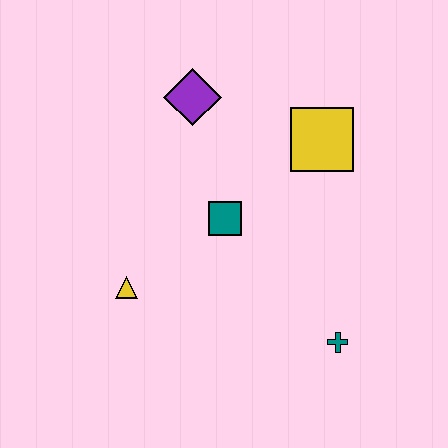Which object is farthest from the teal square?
The teal cross is farthest from the teal square.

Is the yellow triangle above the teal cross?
Yes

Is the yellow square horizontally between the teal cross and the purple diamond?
Yes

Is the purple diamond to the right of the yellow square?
No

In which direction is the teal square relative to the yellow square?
The teal square is to the left of the yellow square.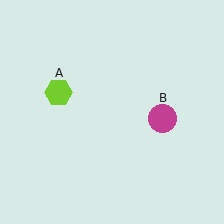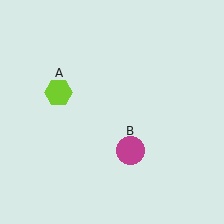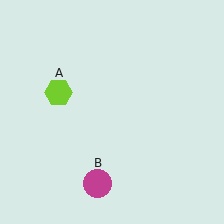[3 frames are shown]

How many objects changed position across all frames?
1 object changed position: magenta circle (object B).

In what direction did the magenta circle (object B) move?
The magenta circle (object B) moved down and to the left.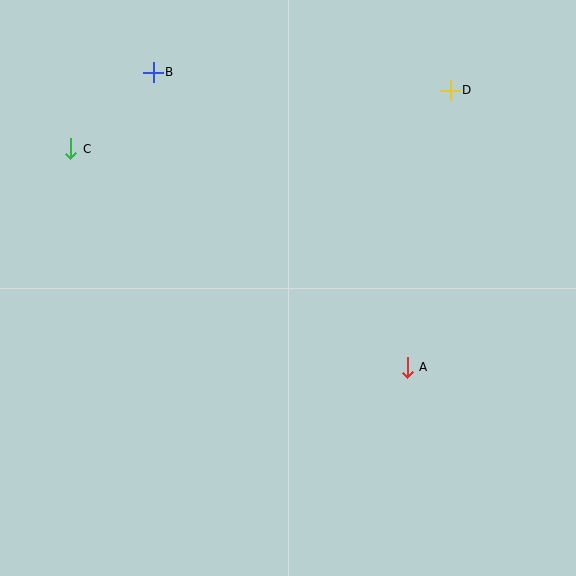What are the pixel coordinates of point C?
Point C is at (71, 149).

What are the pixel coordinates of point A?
Point A is at (407, 367).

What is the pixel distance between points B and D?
The distance between B and D is 298 pixels.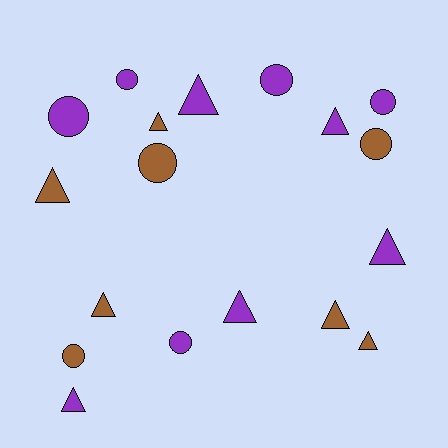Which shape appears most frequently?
Triangle, with 10 objects.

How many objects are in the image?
There are 18 objects.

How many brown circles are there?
There are 3 brown circles.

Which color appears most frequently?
Purple, with 10 objects.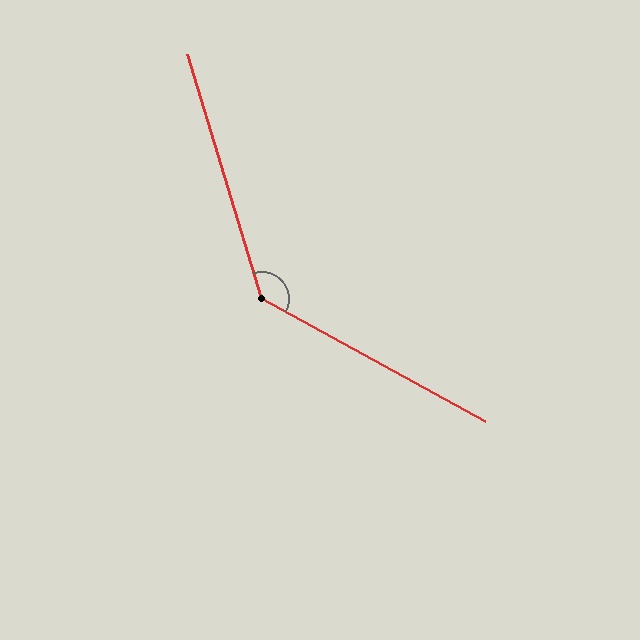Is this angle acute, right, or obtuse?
It is obtuse.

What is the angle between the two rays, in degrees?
Approximately 136 degrees.